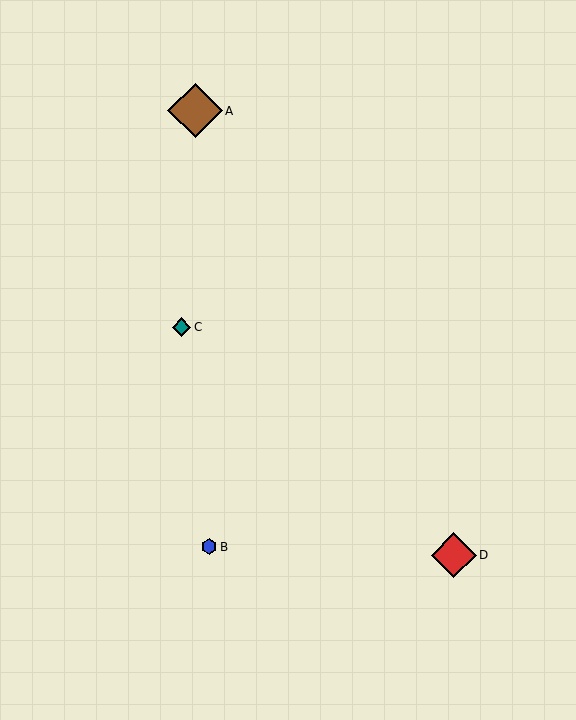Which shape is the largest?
The brown diamond (labeled A) is the largest.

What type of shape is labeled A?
Shape A is a brown diamond.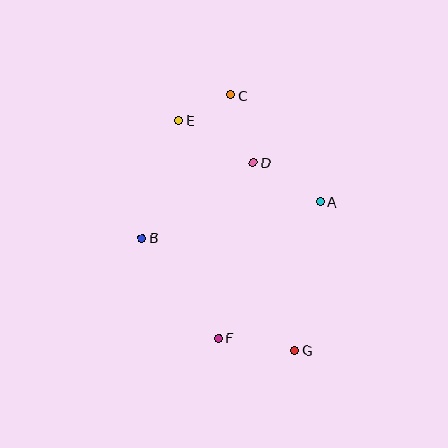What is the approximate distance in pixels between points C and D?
The distance between C and D is approximately 71 pixels.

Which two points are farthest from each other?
Points C and G are farthest from each other.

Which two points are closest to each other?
Points C and E are closest to each other.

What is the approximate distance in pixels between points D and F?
The distance between D and F is approximately 179 pixels.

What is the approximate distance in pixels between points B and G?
The distance between B and G is approximately 189 pixels.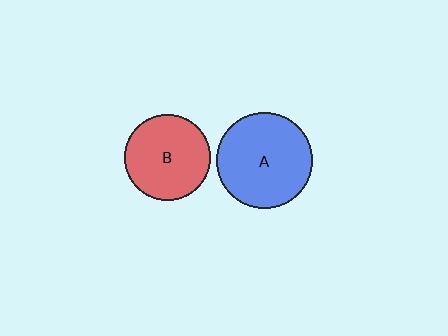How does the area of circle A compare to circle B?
Approximately 1.2 times.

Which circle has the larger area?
Circle A (blue).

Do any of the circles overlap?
No, none of the circles overlap.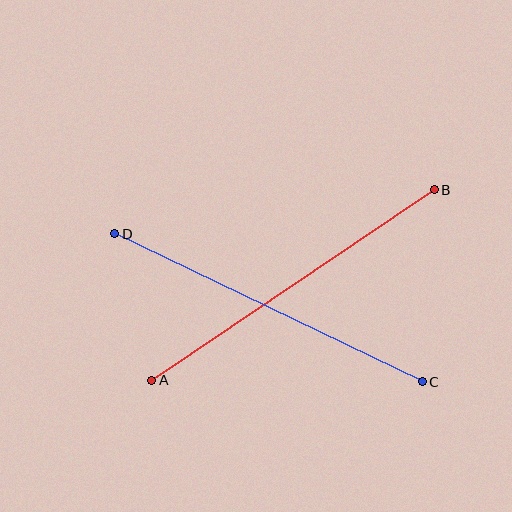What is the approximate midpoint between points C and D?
The midpoint is at approximately (269, 308) pixels.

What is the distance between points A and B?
The distance is approximately 341 pixels.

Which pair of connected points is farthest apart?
Points C and D are farthest apart.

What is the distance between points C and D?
The distance is approximately 341 pixels.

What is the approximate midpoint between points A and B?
The midpoint is at approximately (293, 285) pixels.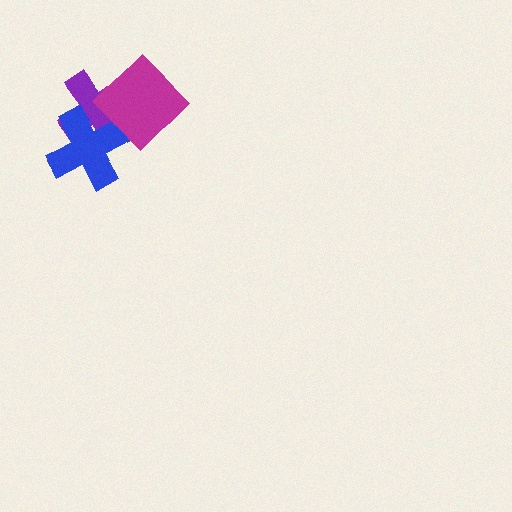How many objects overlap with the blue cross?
2 objects overlap with the blue cross.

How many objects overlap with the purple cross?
2 objects overlap with the purple cross.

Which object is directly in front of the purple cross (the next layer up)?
The blue cross is directly in front of the purple cross.